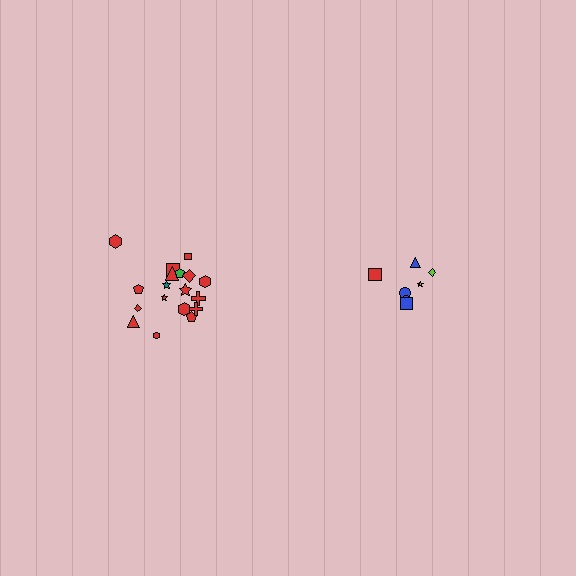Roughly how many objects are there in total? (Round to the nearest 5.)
Roughly 25 objects in total.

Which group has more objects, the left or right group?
The left group.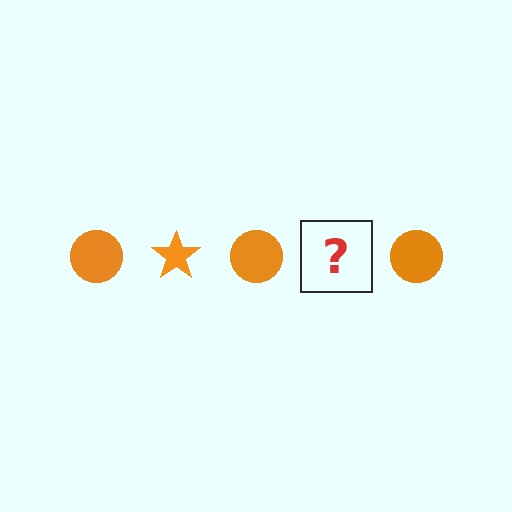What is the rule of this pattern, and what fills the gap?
The rule is that the pattern cycles through circle, star shapes in orange. The gap should be filled with an orange star.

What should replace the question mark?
The question mark should be replaced with an orange star.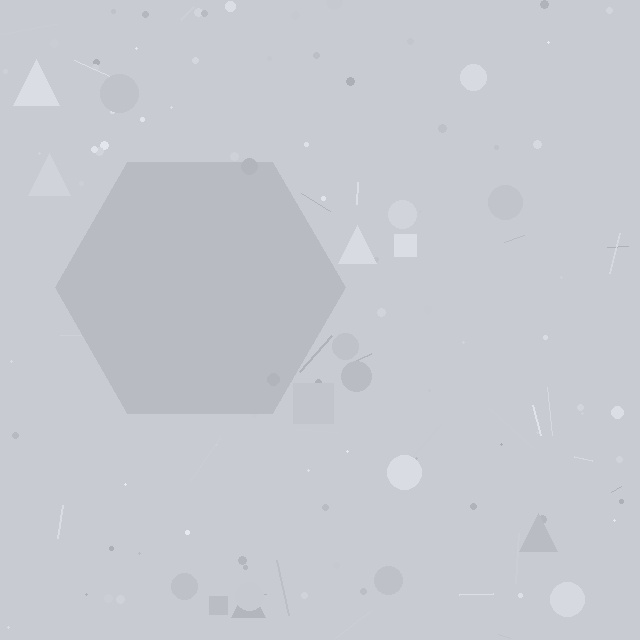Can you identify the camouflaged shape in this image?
The camouflaged shape is a hexagon.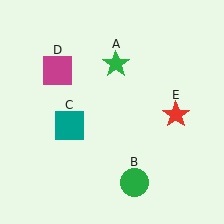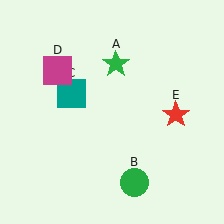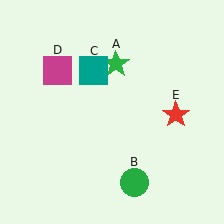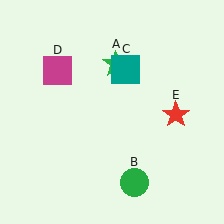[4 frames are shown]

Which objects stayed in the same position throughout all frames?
Green star (object A) and green circle (object B) and magenta square (object D) and red star (object E) remained stationary.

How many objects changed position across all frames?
1 object changed position: teal square (object C).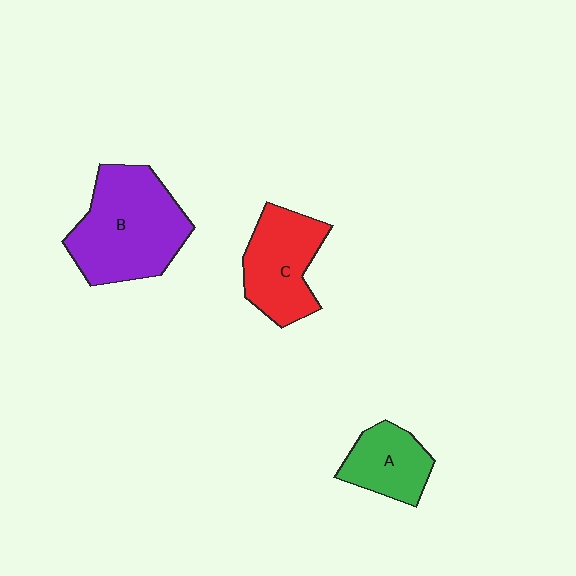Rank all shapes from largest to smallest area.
From largest to smallest: B (purple), C (red), A (green).